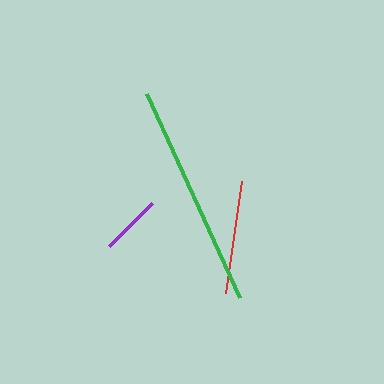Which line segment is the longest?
The green line is the longest at approximately 224 pixels.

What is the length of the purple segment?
The purple segment is approximately 61 pixels long.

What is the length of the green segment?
The green segment is approximately 224 pixels long.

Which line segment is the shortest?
The purple line is the shortest at approximately 61 pixels.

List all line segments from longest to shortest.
From longest to shortest: green, red, purple.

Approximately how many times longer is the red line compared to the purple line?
The red line is approximately 1.8 times the length of the purple line.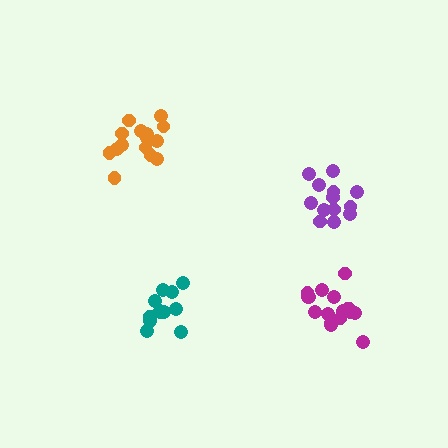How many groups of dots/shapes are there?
There are 4 groups.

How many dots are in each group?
Group 1: 12 dots, Group 2: 15 dots, Group 3: 13 dots, Group 4: 17 dots (57 total).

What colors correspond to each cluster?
The clusters are colored: teal, orange, purple, magenta.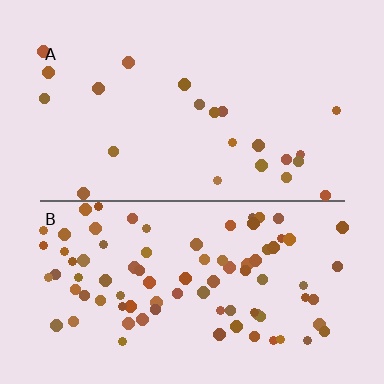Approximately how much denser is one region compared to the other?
Approximately 3.8× — region B over region A.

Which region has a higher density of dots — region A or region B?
B (the bottom).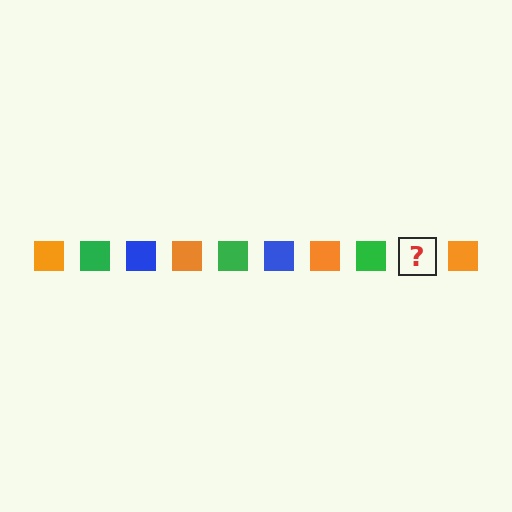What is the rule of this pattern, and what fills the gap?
The rule is that the pattern cycles through orange, green, blue squares. The gap should be filled with a blue square.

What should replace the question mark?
The question mark should be replaced with a blue square.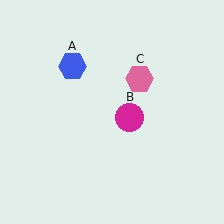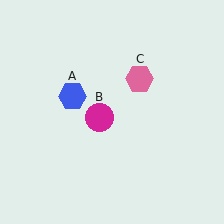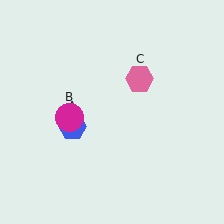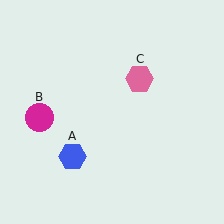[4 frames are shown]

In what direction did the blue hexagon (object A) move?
The blue hexagon (object A) moved down.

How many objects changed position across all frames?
2 objects changed position: blue hexagon (object A), magenta circle (object B).